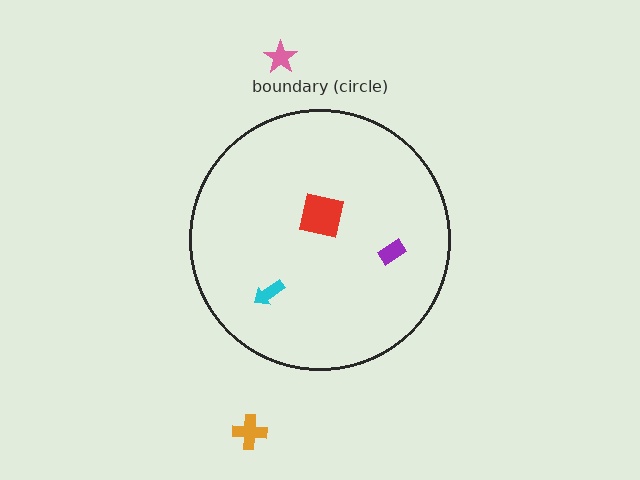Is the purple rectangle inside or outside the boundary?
Inside.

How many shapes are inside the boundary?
3 inside, 2 outside.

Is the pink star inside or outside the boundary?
Outside.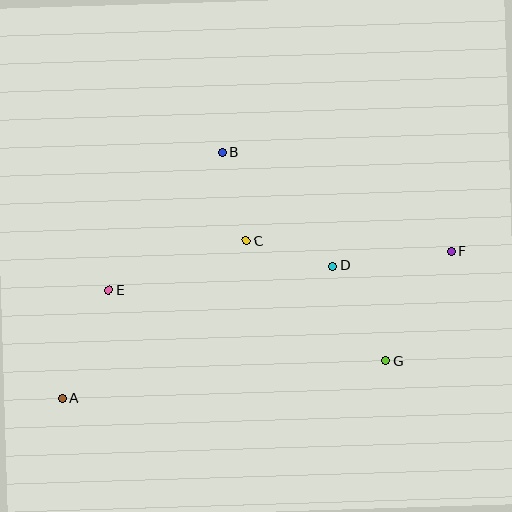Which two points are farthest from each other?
Points A and F are farthest from each other.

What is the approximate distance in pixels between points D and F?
The distance between D and F is approximately 119 pixels.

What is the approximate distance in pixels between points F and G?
The distance between F and G is approximately 127 pixels.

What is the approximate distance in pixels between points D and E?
The distance between D and E is approximately 226 pixels.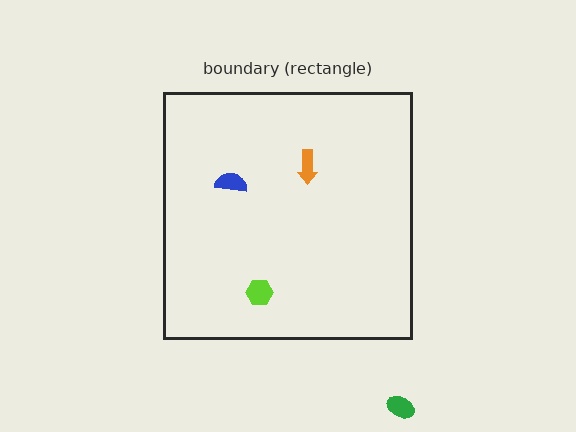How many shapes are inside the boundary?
3 inside, 1 outside.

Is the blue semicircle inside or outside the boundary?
Inside.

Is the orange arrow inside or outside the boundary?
Inside.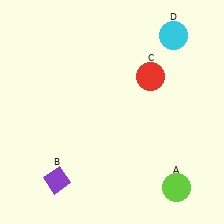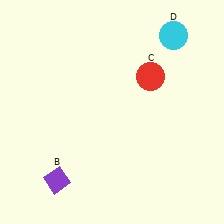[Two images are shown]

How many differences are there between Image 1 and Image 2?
There is 1 difference between the two images.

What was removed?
The lime circle (A) was removed in Image 2.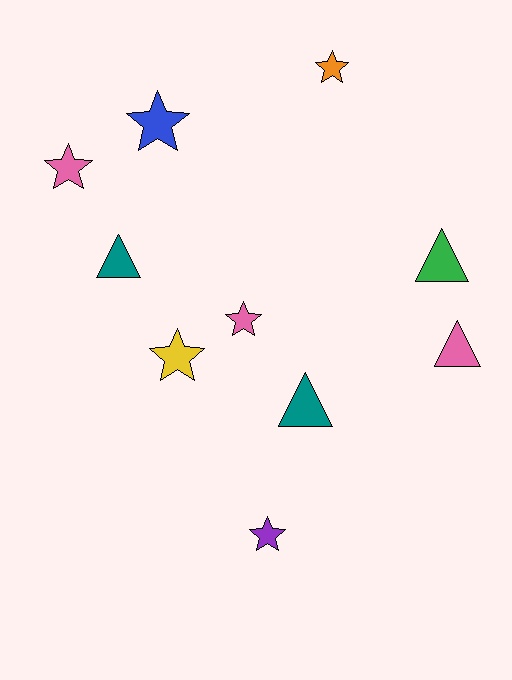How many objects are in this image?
There are 10 objects.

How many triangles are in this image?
There are 4 triangles.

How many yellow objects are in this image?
There is 1 yellow object.